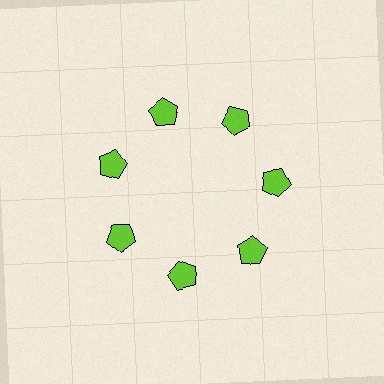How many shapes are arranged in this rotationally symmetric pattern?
There are 7 shapes, arranged in 7 groups of 1.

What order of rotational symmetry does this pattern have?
This pattern has 7-fold rotational symmetry.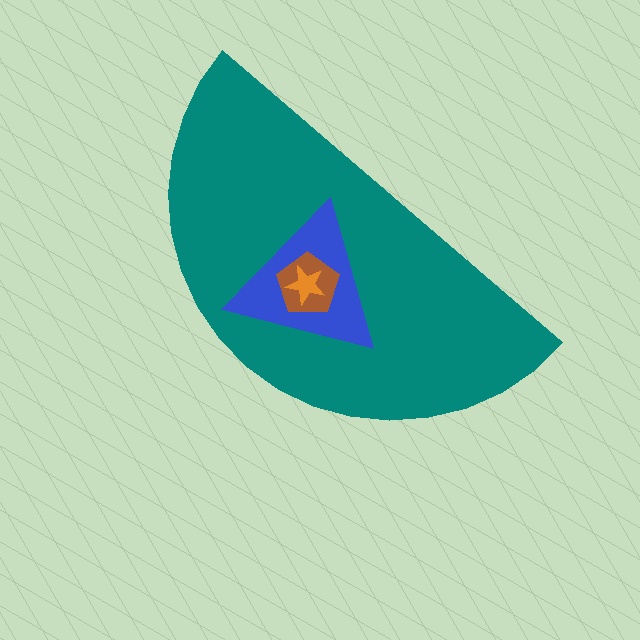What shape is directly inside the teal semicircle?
The blue triangle.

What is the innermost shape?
The orange star.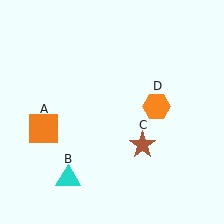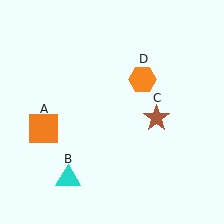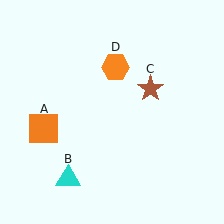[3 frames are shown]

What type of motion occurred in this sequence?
The brown star (object C), orange hexagon (object D) rotated counterclockwise around the center of the scene.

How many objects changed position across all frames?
2 objects changed position: brown star (object C), orange hexagon (object D).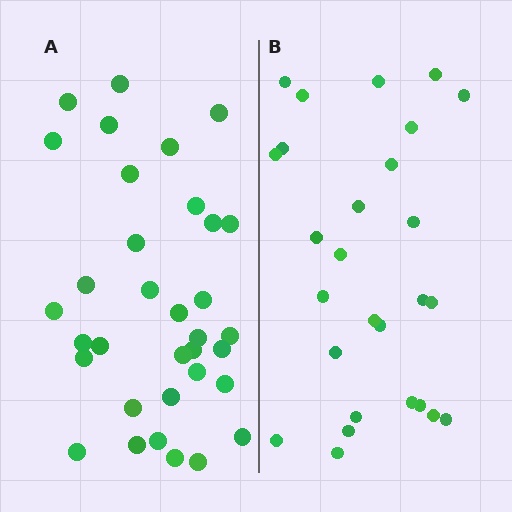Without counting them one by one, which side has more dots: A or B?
Region A (the left region) has more dots.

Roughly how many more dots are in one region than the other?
Region A has roughly 8 or so more dots than region B.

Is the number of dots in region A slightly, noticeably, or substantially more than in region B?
Region A has noticeably more, but not dramatically so. The ratio is roughly 1.3 to 1.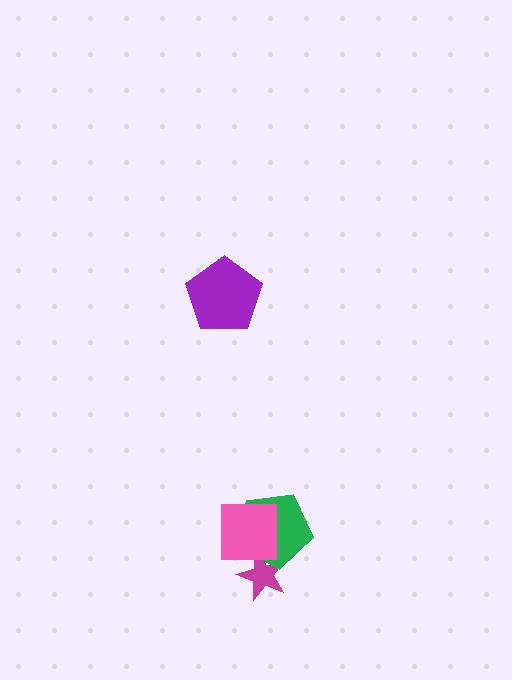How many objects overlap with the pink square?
2 objects overlap with the pink square.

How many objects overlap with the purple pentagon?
0 objects overlap with the purple pentagon.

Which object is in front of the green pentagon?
The pink square is in front of the green pentagon.